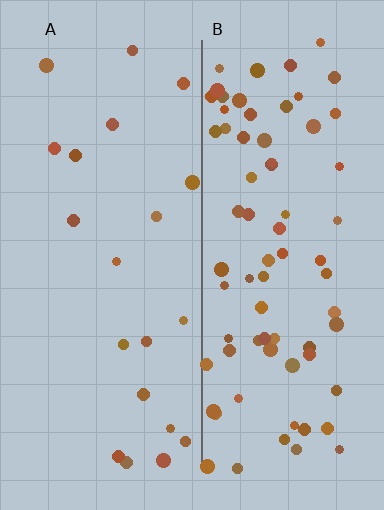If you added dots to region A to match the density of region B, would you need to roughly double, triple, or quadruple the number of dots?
Approximately quadruple.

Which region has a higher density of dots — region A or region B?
B (the right).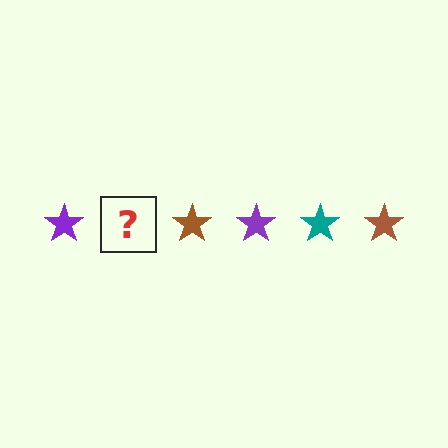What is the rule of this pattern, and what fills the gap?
The rule is that the pattern cycles through purple, teal, brown stars. The gap should be filled with a teal star.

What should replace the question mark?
The question mark should be replaced with a teal star.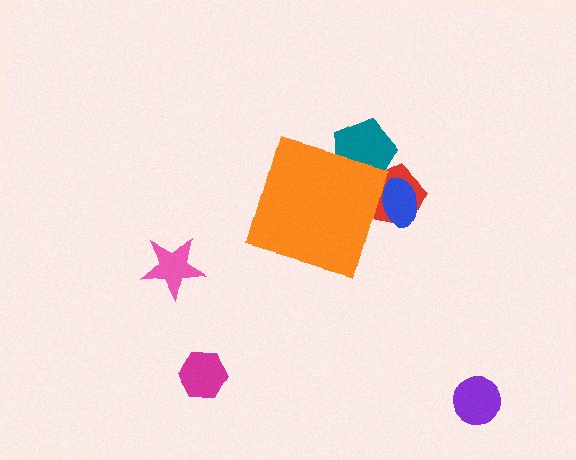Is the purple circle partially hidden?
No, the purple circle is fully visible.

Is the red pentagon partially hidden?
Yes, the red pentagon is partially hidden behind the orange diamond.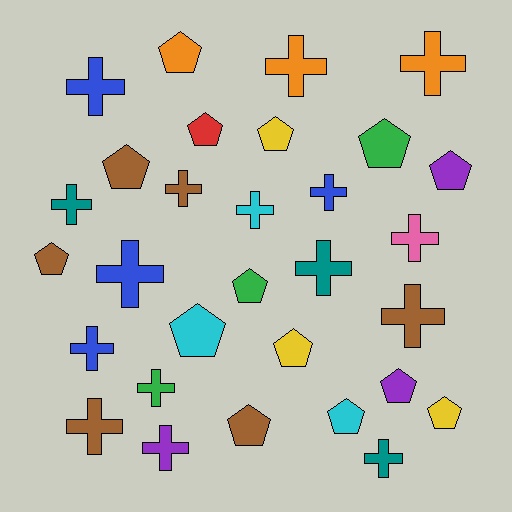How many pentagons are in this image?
There are 14 pentagons.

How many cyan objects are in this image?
There are 3 cyan objects.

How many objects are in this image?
There are 30 objects.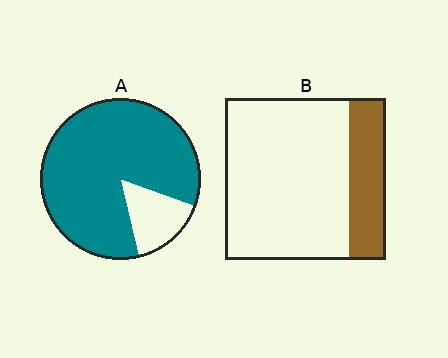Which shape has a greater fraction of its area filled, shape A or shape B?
Shape A.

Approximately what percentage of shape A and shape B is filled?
A is approximately 85% and B is approximately 25%.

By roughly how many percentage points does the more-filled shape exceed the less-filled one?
By roughly 60 percentage points (A over B).